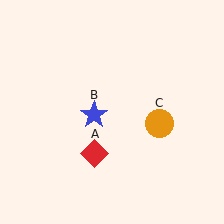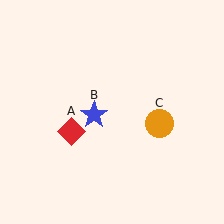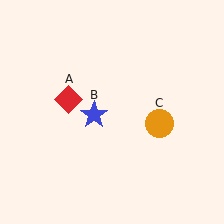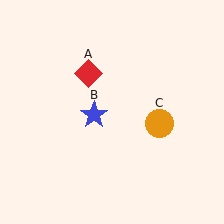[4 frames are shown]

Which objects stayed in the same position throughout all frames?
Blue star (object B) and orange circle (object C) remained stationary.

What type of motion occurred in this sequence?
The red diamond (object A) rotated clockwise around the center of the scene.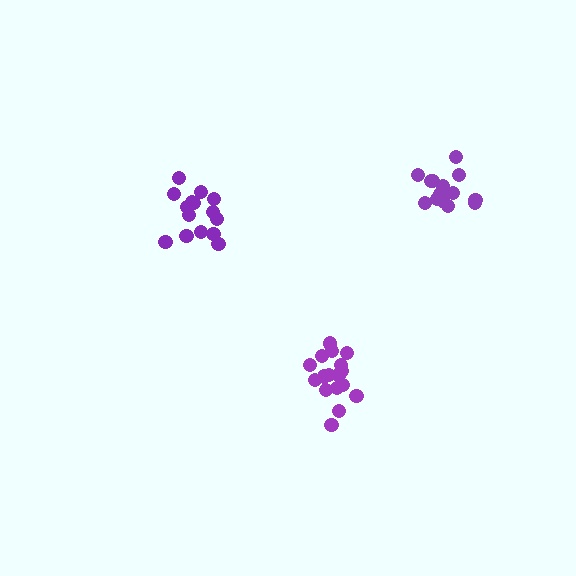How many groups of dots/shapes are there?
There are 3 groups.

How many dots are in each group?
Group 1: 17 dots, Group 2: 16 dots, Group 3: 17 dots (50 total).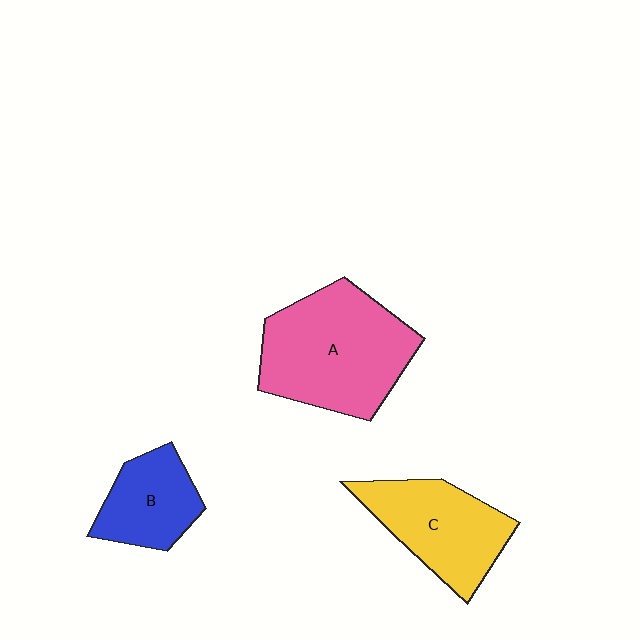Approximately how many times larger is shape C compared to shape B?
Approximately 1.4 times.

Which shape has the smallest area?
Shape B (blue).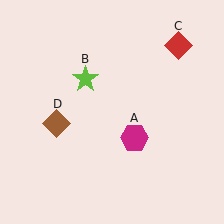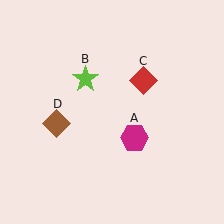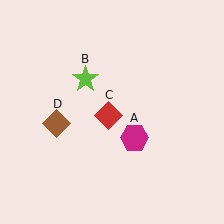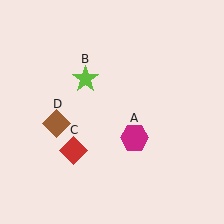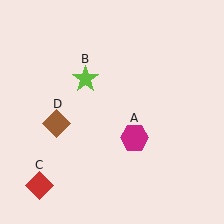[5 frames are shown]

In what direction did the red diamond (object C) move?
The red diamond (object C) moved down and to the left.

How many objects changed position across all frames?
1 object changed position: red diamond (object C).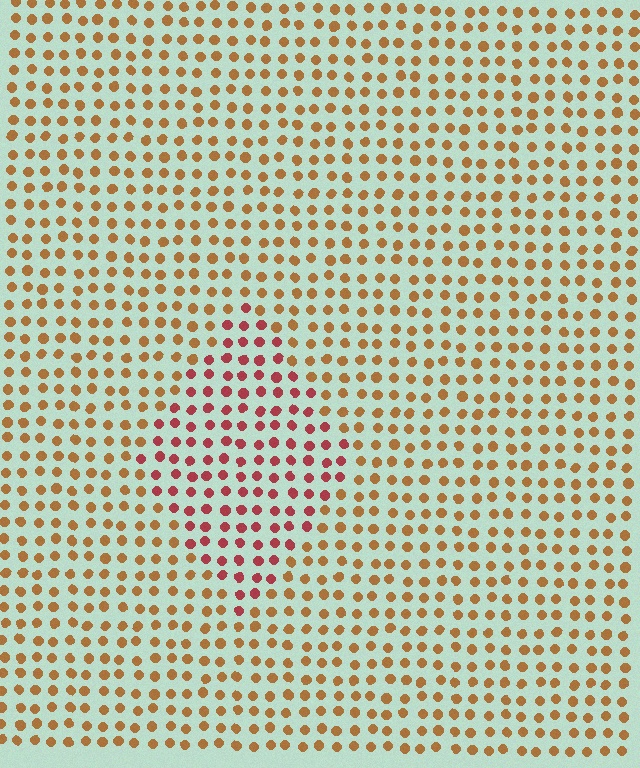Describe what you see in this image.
The image is filled with small brown elements in a uniform arrangement. A diamond-shaped region is visible where the elements are tinted to a slightly different hue, forming a subtle color boundary.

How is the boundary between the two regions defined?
The boundary is defined purely by a slight shift in hue (about 38 degrees). Spacing, size, and orientation are identical on both sides.